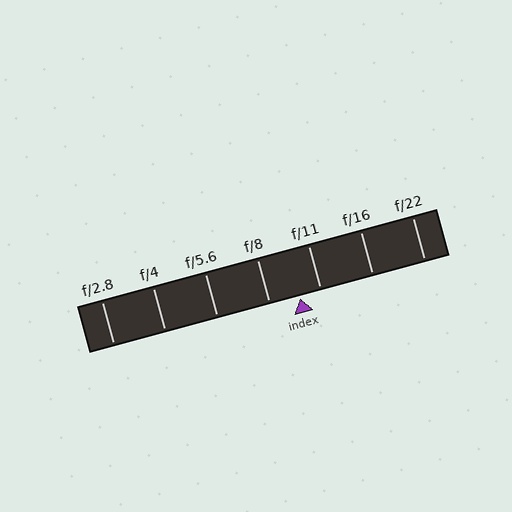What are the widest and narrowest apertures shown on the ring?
The widest aperture shown is f/2.8 and the narrowest is f/22.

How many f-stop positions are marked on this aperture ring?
There are 7 f-stop positions marked.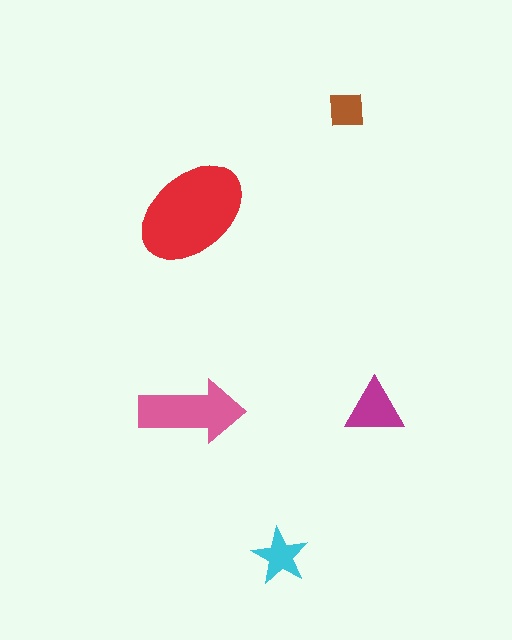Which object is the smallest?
The brown square.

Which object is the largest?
The red ellipse.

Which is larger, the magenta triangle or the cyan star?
The magenta triangle.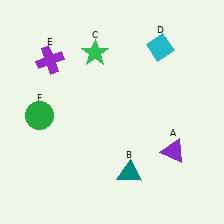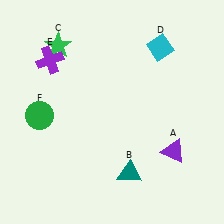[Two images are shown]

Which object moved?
The green star (C) moved left.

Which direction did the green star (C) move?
The green star (C) moved left.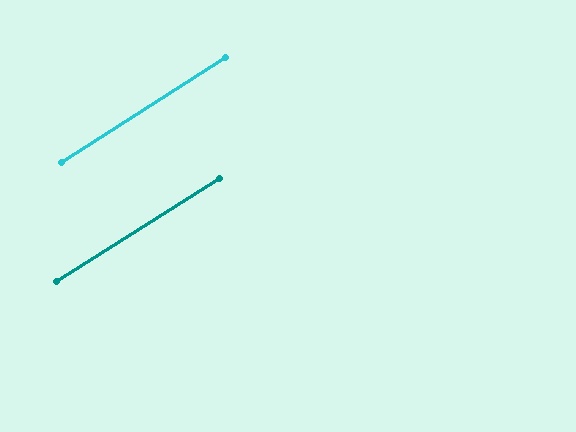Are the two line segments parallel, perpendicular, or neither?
Parallel — their directions differ by only 0.4°.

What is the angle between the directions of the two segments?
Approximately 0 degrees.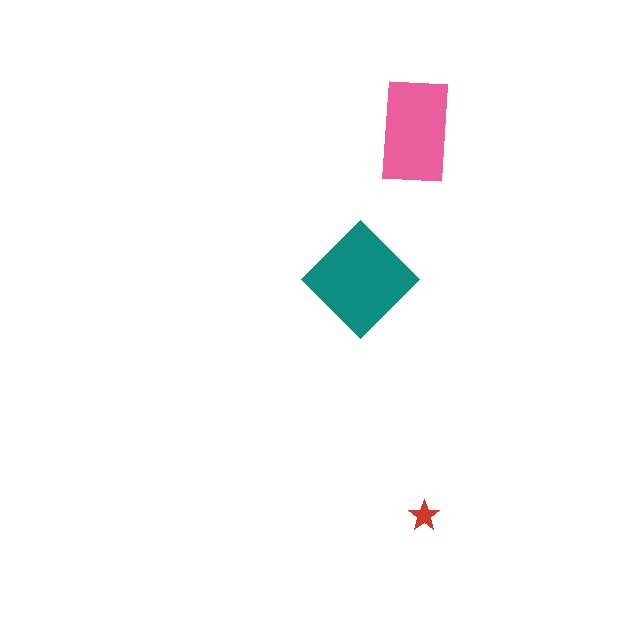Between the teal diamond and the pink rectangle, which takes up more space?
The teal diamond.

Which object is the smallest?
The red star.